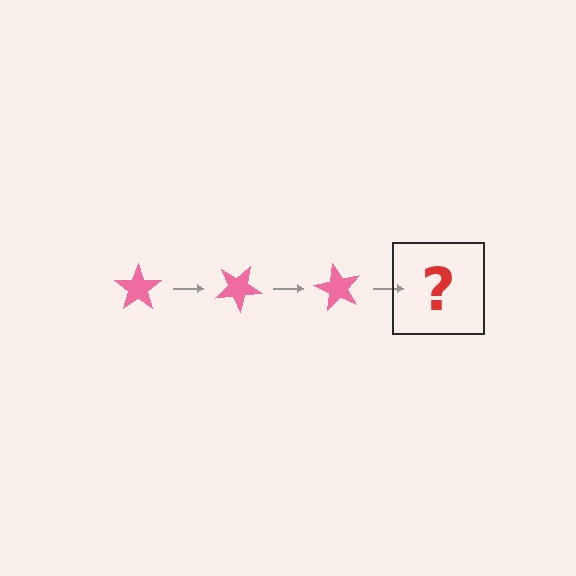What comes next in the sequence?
The next element should be a pink star rotated 90 degrees.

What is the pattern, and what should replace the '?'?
The pattern is that the star rotates 30 degrees each step. The '?' should be a pink star rotated 90 degrees.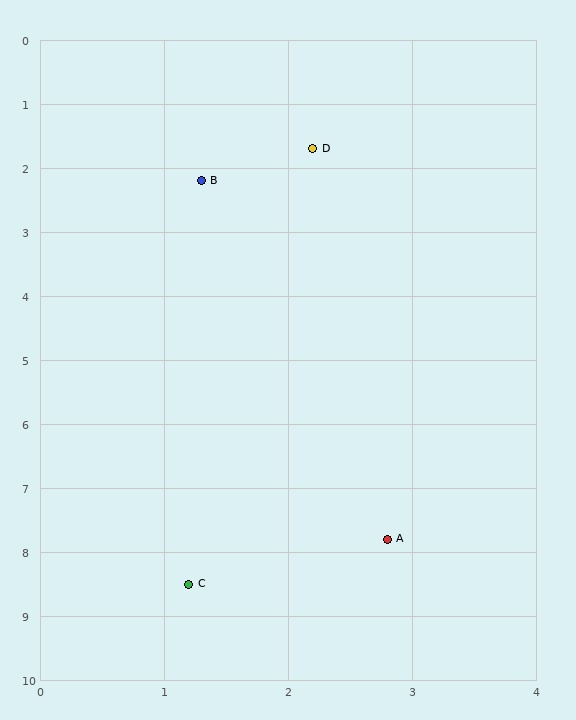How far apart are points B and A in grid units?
Points B and A are about 5.8 grid units apart.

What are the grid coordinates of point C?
Point C is at approximately (1.2, 8.5).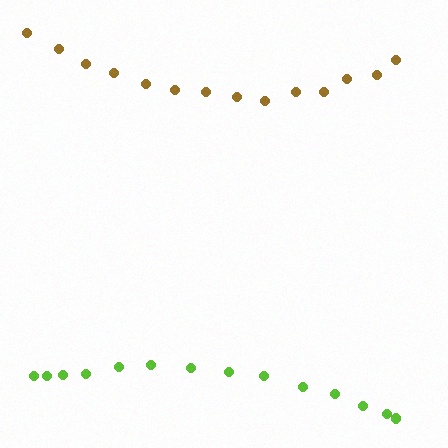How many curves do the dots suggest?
There are 2 distinct paths.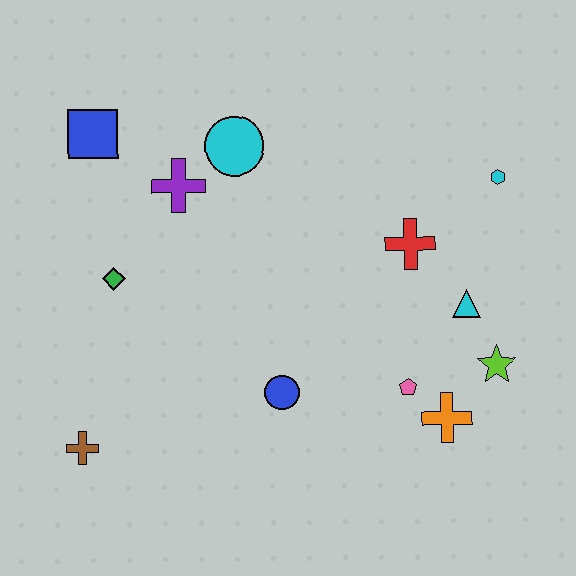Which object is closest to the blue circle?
The pink pentagon is closest to the blue circle.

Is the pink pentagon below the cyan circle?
Yes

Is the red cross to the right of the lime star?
No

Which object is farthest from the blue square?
The lime star is farthest from the blue square.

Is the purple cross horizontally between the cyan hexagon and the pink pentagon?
No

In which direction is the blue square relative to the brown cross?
The blue square is above the brown cross.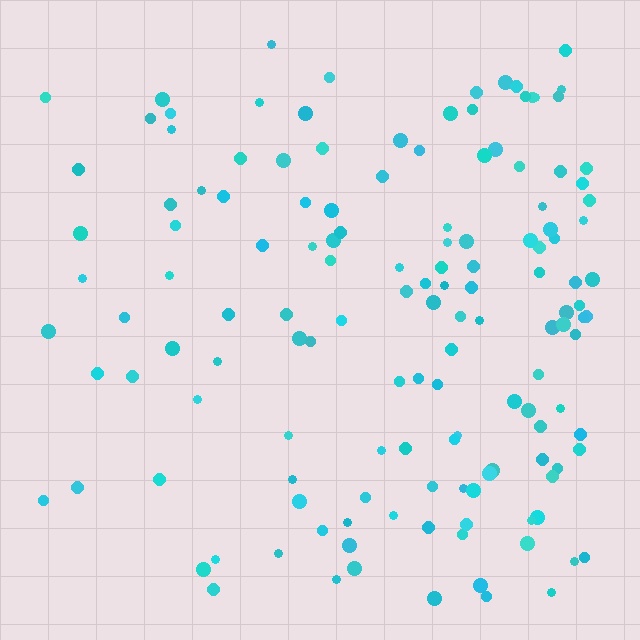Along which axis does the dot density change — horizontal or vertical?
Horizontal.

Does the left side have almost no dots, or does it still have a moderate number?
Still a moderate number, just noticeably fewer than the right.